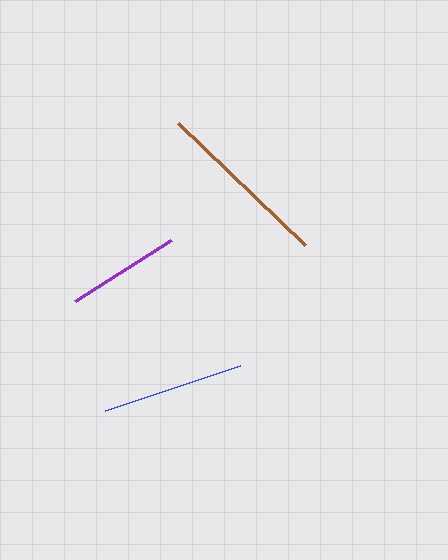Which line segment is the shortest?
The purple line is the shortest at approximately 114 pixels.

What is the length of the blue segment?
The blue segment is approximately 143 pixels long.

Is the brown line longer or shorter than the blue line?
The brown line is longer than the blue line.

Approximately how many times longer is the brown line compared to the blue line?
The brown line is approximately 1.2 times the length of the blue line.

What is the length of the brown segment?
The brown segment is approximately 176 pixels long.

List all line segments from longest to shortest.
From longest to shortest: brown, blue, purple.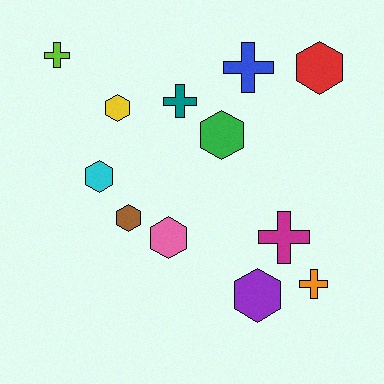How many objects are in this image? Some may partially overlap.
There are 12 objects.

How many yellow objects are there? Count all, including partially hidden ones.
There is 1 yellow object.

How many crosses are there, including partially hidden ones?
There are 5 crosses.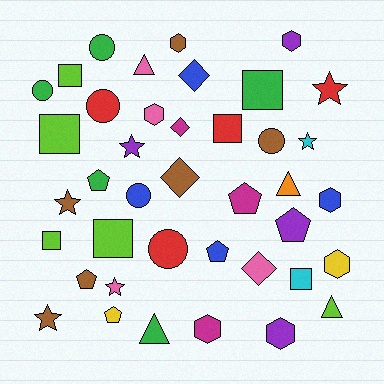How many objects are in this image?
There are 40 objects.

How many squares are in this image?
There are 7 squares.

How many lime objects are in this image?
There are 5 lime objects.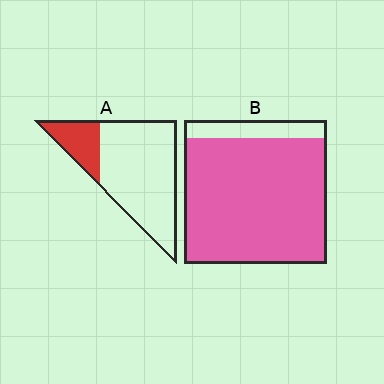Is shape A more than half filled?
No.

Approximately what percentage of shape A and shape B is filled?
A is approximately 20% and B is approximately 90%.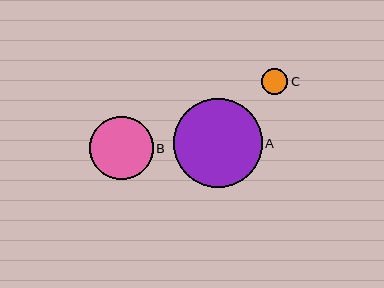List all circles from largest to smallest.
From largest to smallest: A, B, C.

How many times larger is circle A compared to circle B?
Circle A is approximately 1.4 times the size of circle B.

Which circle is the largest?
Circle A is the largest with a size of approximately 89 pixels.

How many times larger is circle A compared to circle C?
Circle A is approximately 3.4 times the size of circle C.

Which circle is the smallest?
Circle C is the smallest with a size of approximately 26 pixels.